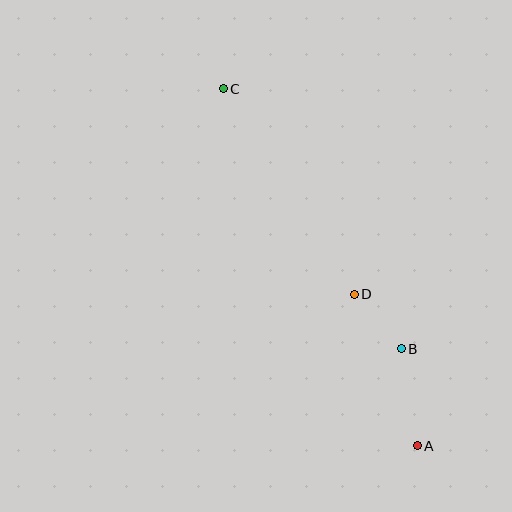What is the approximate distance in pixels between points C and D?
The distance between C and D is approximately 244 pixels.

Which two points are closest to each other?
Points B and D are closest to each other.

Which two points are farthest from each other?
Points A and C are farthest from each other.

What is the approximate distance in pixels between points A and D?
The distance between A and D is approximately 164 pixels.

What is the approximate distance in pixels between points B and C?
The distance between B and C is approximately 315 pixels.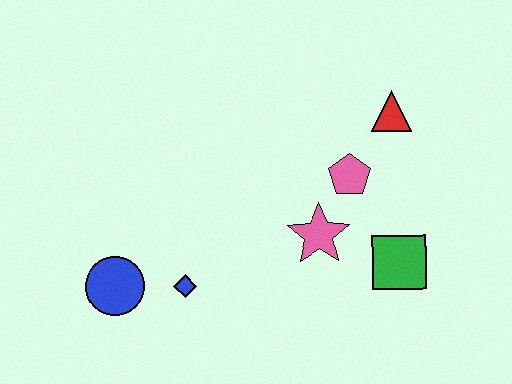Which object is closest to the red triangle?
The pink pentagon is closest to the red triangle.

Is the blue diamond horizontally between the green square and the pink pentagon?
No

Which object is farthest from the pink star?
The blue circle is farthest from the pink star.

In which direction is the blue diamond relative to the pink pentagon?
The blue diamond is to the left of the pink pentagon.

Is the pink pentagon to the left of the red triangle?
Yes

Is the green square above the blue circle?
Yes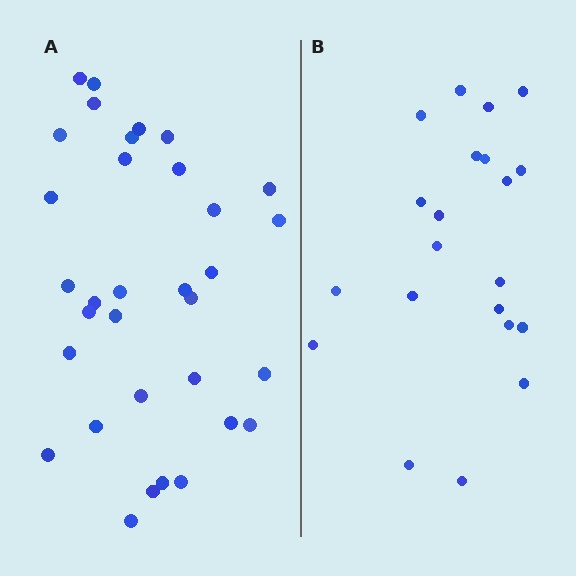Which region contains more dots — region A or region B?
Region A (the left region) has more dots.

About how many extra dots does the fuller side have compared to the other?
Region A has roughly 12 or so more dots than region B.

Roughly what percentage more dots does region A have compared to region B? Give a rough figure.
About 55% more.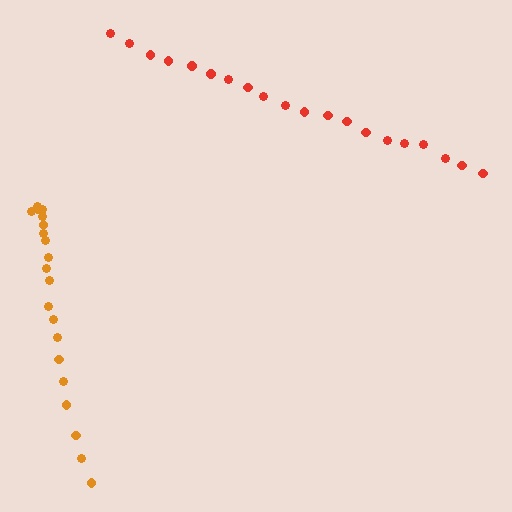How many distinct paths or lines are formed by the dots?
There are 2 distinct paths.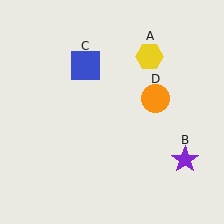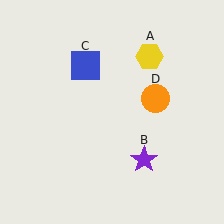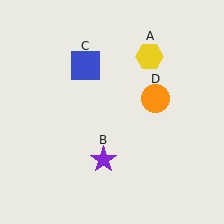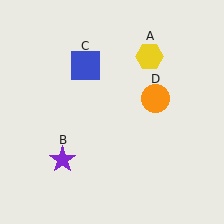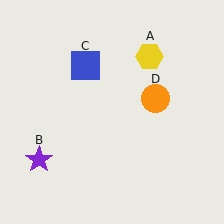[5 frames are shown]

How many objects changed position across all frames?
1 object changed position: purple star (object B).